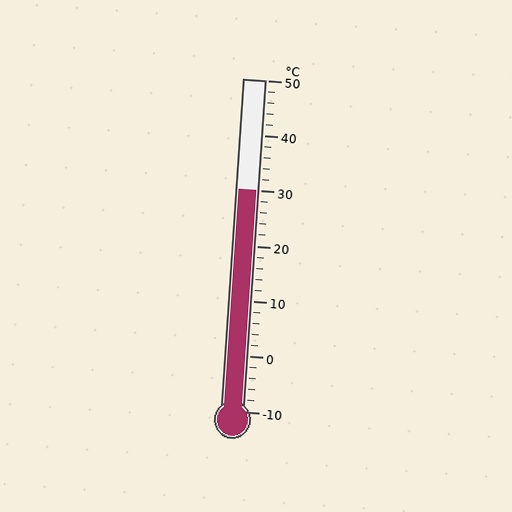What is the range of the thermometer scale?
The thermometer scale ranges from -10°C to 50°C.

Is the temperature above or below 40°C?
The temperature is below 40°C.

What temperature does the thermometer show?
The thermometer shows approximately 30°C.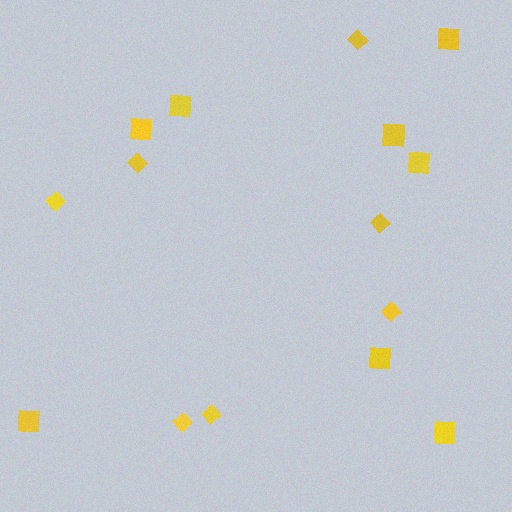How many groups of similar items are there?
There are 2 groups: one group of squares (8) and one group of diamonds (7).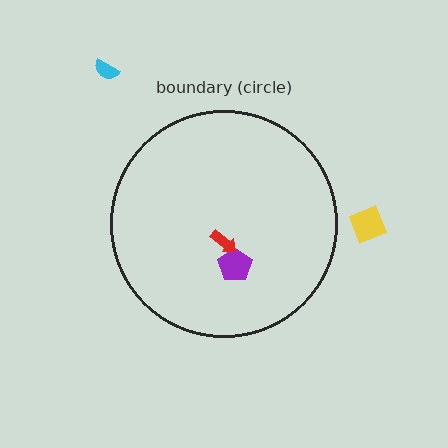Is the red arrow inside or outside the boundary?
Inside.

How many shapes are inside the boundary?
2 inside, 2 outside.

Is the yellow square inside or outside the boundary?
Outside.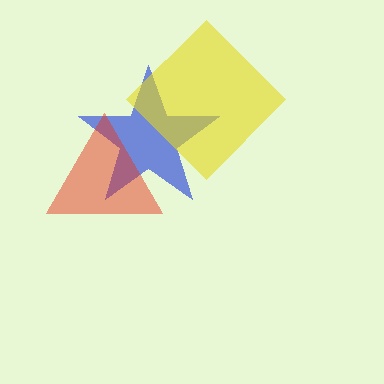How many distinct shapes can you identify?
There are 3 distinct shapes: a blue star, a yellow diamond, a red triangle.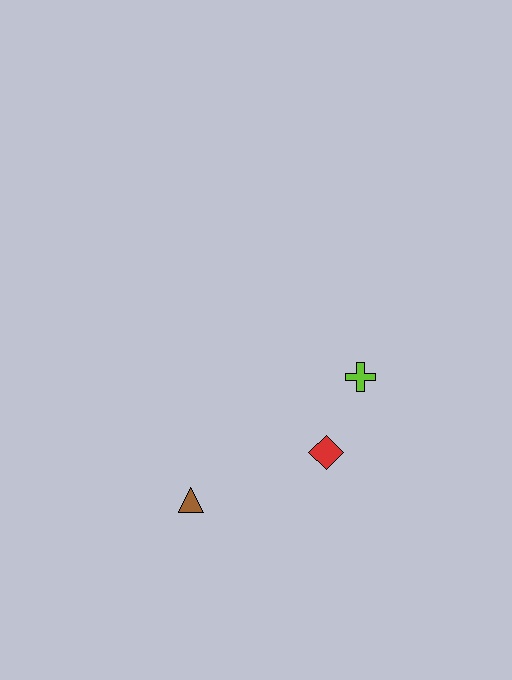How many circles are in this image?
There are no circles.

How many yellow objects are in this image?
There are no yellow objects.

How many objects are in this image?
There are 3 objects.